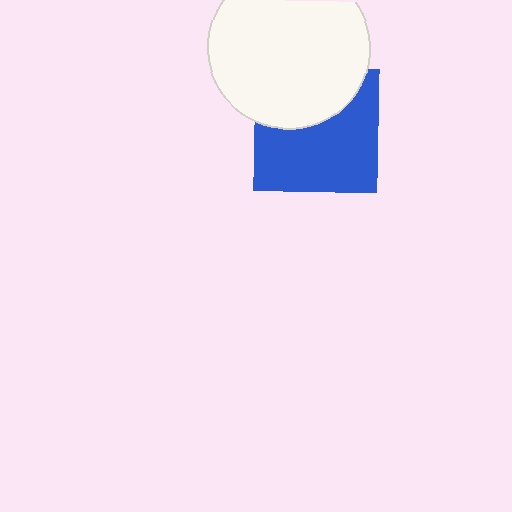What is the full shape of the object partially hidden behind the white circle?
The partially hidden object is a blue square.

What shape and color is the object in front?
The object in front is a white circle.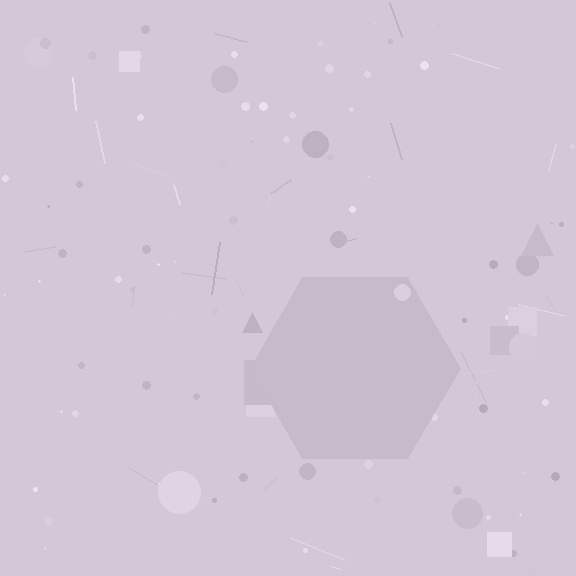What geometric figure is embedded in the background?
A hexagon is embedded in the background.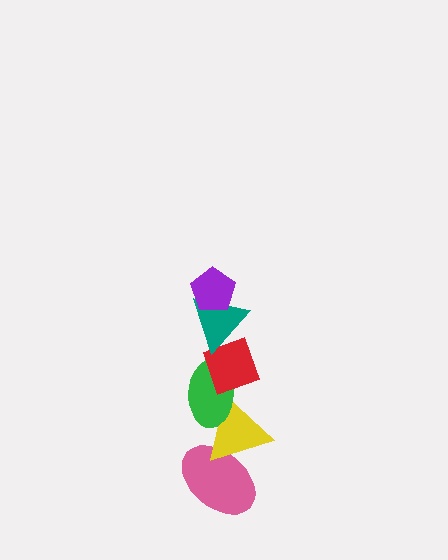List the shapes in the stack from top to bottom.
From top to bottom: the purple pentagon, the teal triangle, the red diamond, the green ellipse, the yellow triangle, the pink ellipse.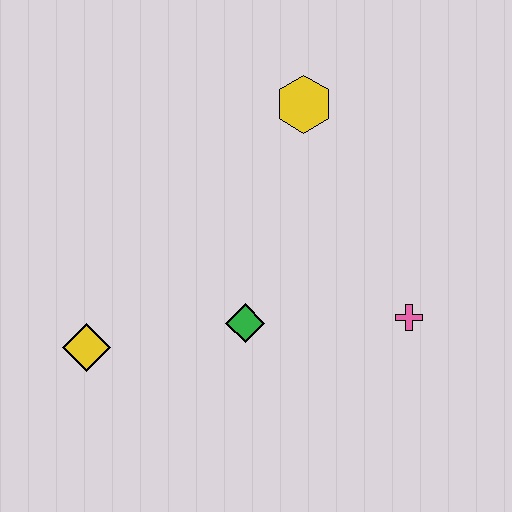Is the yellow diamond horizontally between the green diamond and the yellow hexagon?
No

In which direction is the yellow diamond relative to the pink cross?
The yellow diamond is to the left of the pink cross.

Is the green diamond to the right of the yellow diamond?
Yes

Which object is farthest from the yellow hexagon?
The yellow diamond is farthest from the yellow hexagon.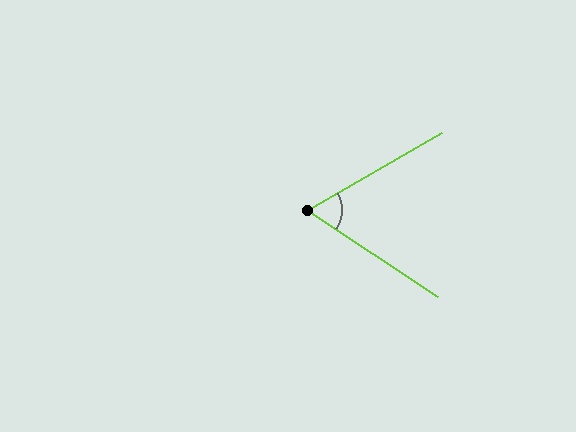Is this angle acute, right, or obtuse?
It is acute.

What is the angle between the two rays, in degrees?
Approximately 64 degrees.